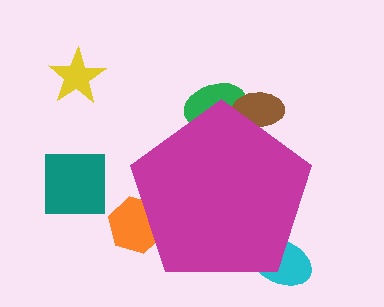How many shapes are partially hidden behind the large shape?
4 shapes are partially hidden.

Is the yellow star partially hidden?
No, the yellow star is fully visible.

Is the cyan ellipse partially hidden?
Yes, the cyan ellipse is partially hidden behind the magenta pentagon.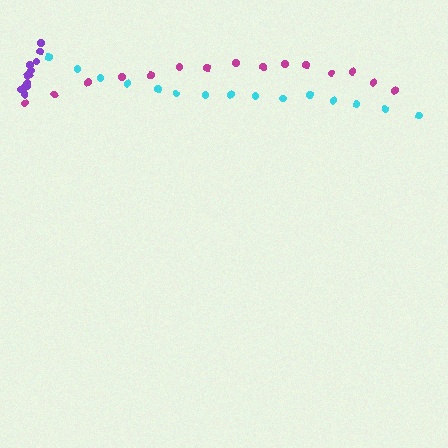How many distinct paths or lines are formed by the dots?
There are 3 distinct paths.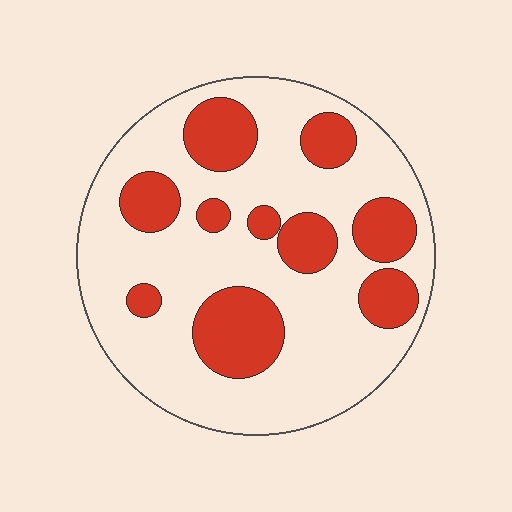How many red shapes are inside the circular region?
10.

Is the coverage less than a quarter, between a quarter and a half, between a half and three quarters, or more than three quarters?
Between a quarter and a half.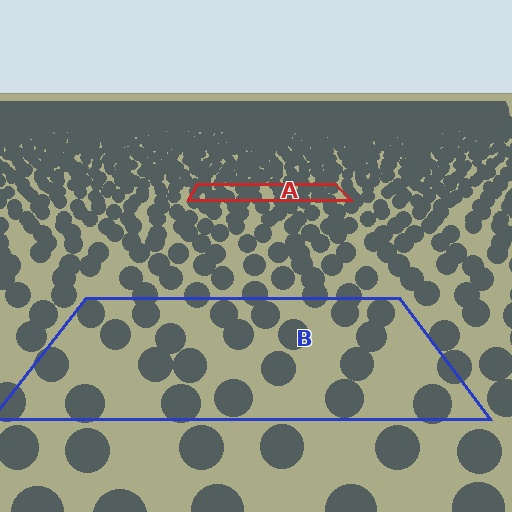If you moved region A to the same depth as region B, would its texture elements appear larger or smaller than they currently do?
They would appear larger. At a closer depth, the same texture elements are projected at a bigger on-screen size.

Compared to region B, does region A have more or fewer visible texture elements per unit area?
Region A has more texture elements per unit area — they are packed more densely because it is farther away.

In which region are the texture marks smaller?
The texture marks are smaller in region A, because it is farther away.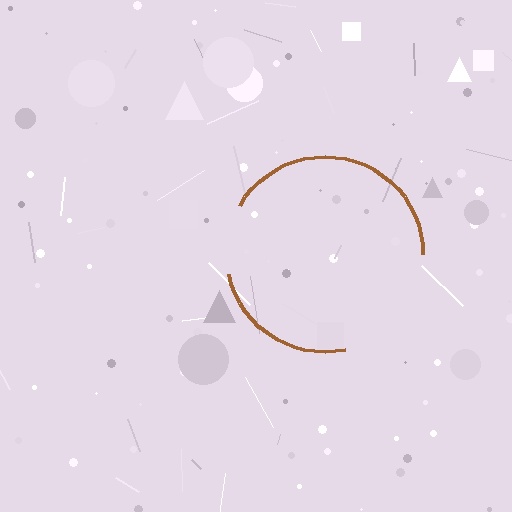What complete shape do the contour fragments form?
The contour fragments form a circle.